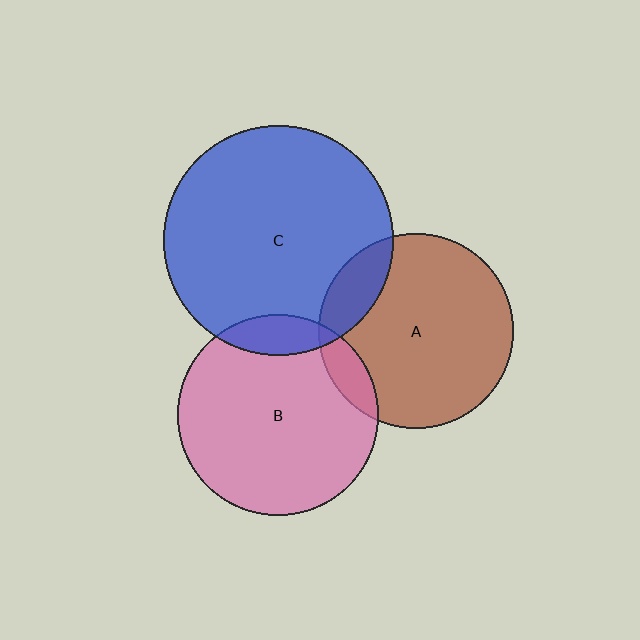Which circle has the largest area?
Circle C (blue).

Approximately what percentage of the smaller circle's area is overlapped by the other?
Approximately 10%.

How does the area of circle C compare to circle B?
Approximately 1.3 times.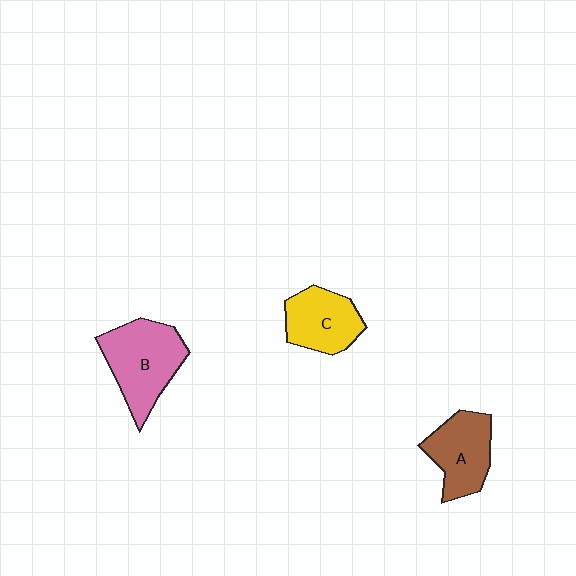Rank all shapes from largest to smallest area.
From largest to smallest: B (pink), A (brown), C (yellow).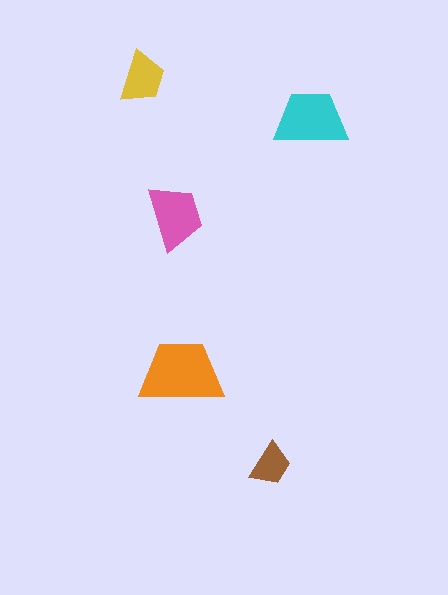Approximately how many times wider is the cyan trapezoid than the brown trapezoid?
About 1.5 times wider.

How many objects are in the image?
There are 5 objects in the image.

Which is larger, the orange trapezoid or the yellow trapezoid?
The orange one.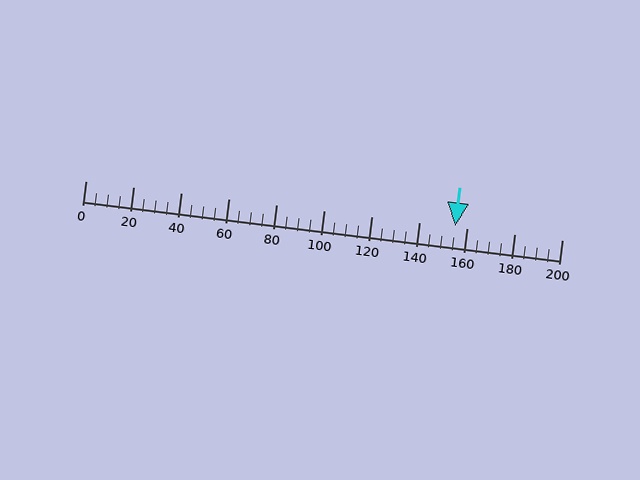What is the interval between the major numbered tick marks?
The major tick marks are spaced 20 units apart.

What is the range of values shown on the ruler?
The ruler shows values from 0 to 200.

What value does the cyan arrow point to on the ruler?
The cyan arrow points to approximately 155.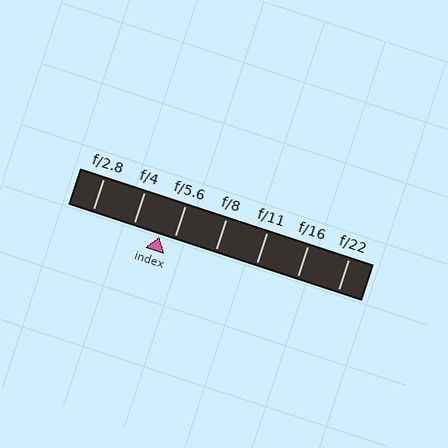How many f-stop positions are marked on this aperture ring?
There are 7 f-stop positions marked.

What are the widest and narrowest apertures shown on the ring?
The widest aperture shown is f/2.8 and the narrowest is f/22.